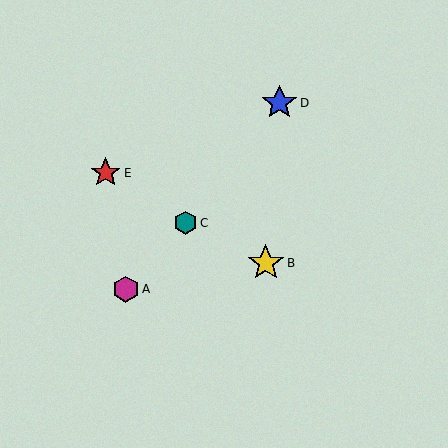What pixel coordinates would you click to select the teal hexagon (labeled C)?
Click at (185, 223) to select the teal hexagon C.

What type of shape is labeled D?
Shape D is a blue star.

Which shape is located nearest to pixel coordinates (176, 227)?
The teal hexagon (labeled C) at (185, 223) is nearest to that location.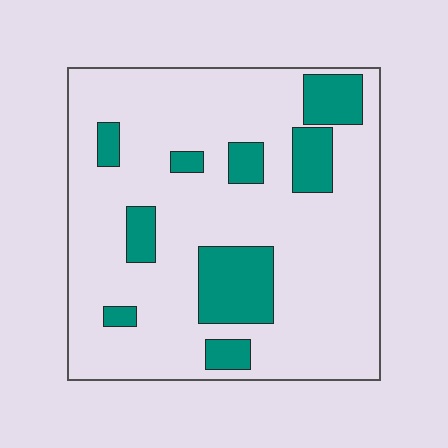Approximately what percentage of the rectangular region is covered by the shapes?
Approximately 20%.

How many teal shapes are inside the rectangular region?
9.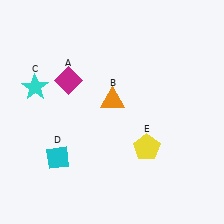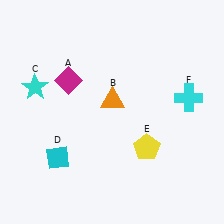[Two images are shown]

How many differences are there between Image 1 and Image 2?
There is 1 difference between the two images.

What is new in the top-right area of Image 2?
A cyan cross (F) was added in the top-right area of Image 2.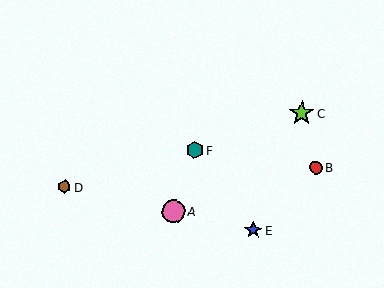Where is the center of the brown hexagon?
The center of the brown hexagon is at (64, 187).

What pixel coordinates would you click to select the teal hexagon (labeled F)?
Click at (195, 150) to select the teal hexagon F.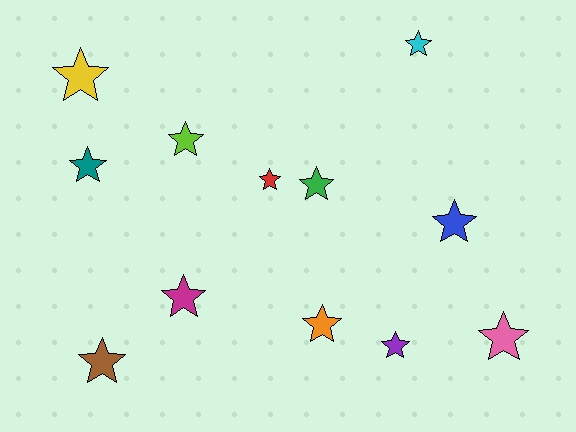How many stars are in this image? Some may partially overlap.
There are 12 stars.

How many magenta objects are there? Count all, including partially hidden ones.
There is 1 magenta object.